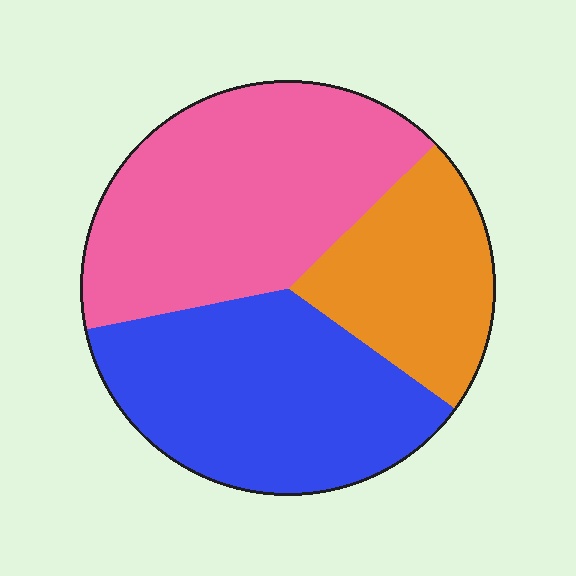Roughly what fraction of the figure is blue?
Blue takes up about three eighths (3/8) of the figure.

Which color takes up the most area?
Pink, at roughly 40%.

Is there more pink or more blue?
Pink.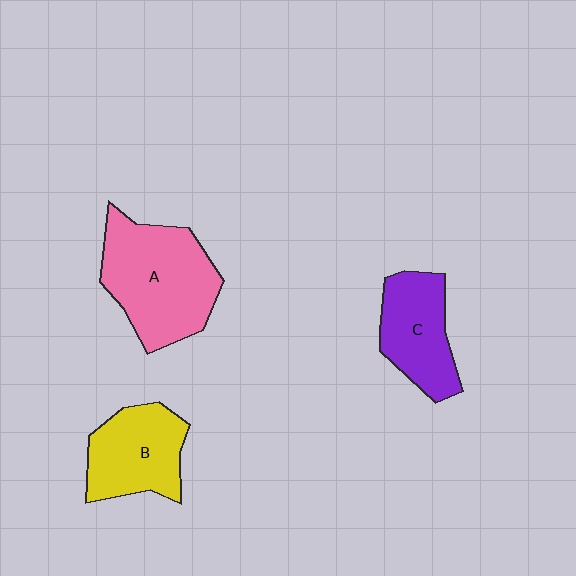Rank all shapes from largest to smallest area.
From largest to smallest: A (pink), B (yellow), C (purple).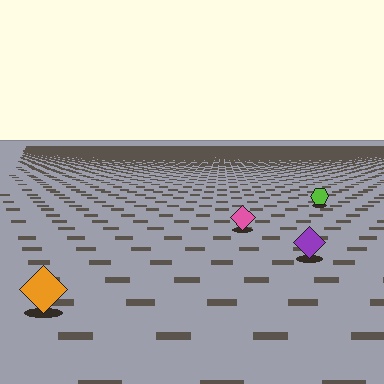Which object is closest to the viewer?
The orange diamond is closest. The texture marks near it are larger and more spread out.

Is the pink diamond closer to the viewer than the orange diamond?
No. The orange diamond is closer — you can tell from the texture gradient: the ground texture is coarser near it.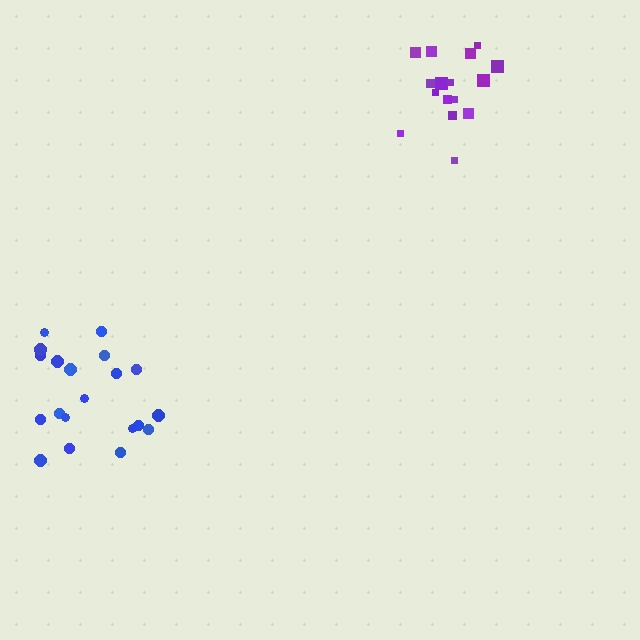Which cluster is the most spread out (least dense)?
Blue.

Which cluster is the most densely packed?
Purple.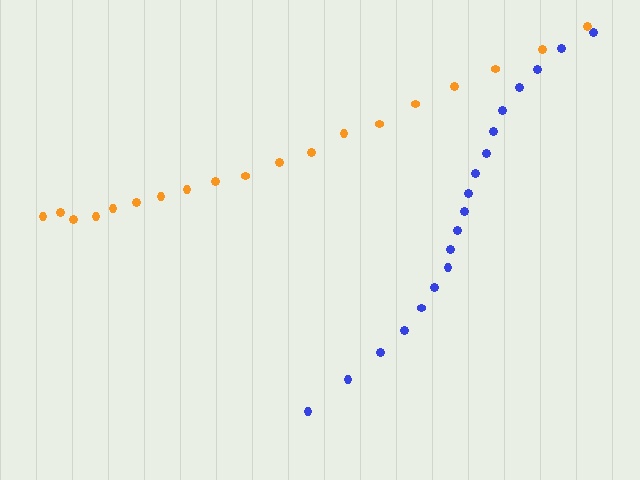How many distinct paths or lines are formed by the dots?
There are 2 distinct paths.